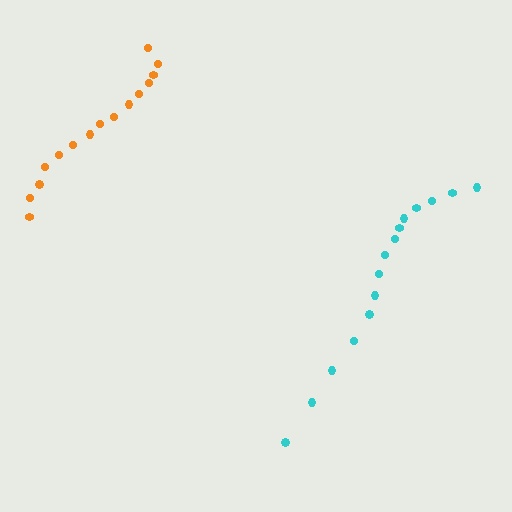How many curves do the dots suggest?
There are 2 distinct paths.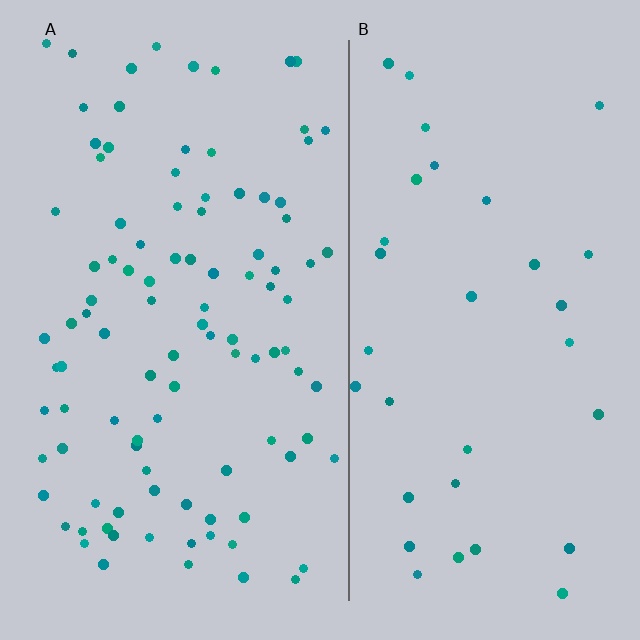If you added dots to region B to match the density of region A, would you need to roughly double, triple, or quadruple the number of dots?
Approximately triple.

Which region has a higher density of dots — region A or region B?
A (the left).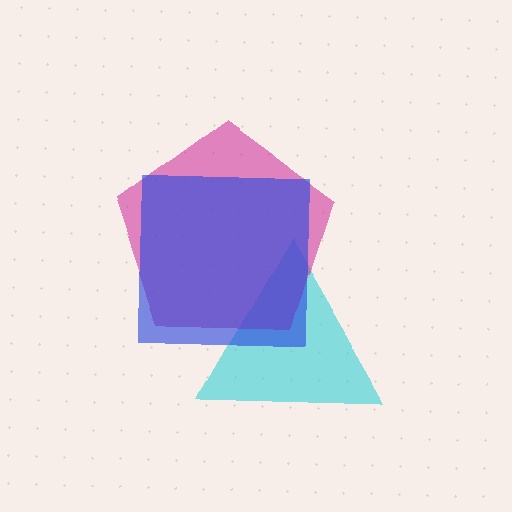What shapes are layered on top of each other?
The layered shapes are: a cyan triangle, a magenta pentagon, a blue square.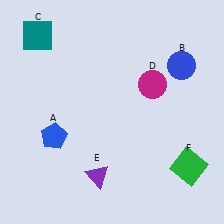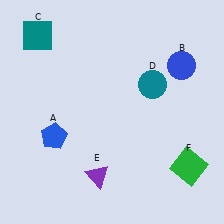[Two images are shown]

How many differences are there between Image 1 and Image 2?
There is 1 difference between the two images.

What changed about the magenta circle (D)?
In Image 1, D is magenta. In Image 2, it changed to teal.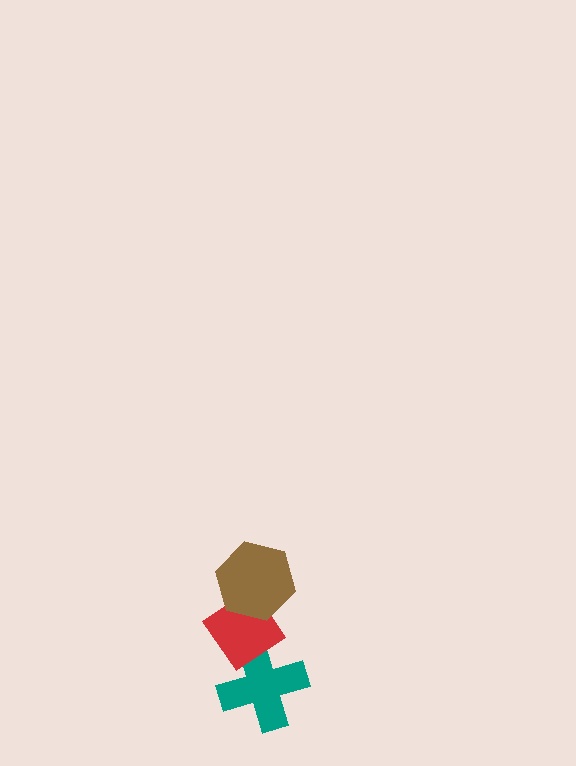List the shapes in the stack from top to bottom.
From top to bottom: the brown hexagon, the red diamond, the teal cross.